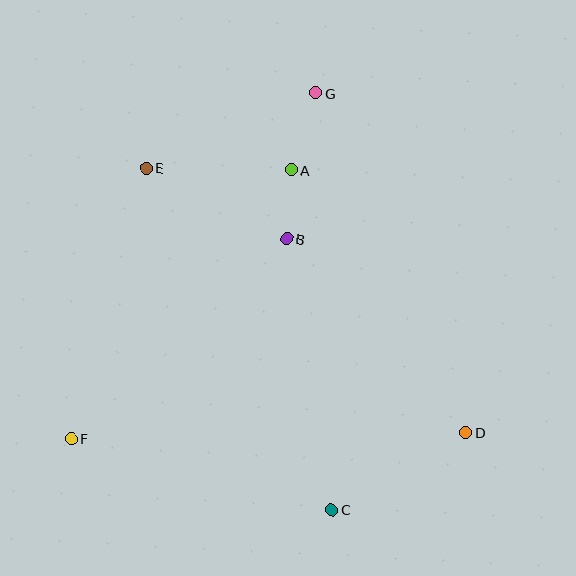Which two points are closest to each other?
Points A and B are closest to each other.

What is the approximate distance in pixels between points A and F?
The distance between A and F is approximately 347 pixels.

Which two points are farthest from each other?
Points F and G are farthest from each other.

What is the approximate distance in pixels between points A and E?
The distance between A and E is approximately 145 pixels.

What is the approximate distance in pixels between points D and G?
The distance between D and G is approximately 371 pixels.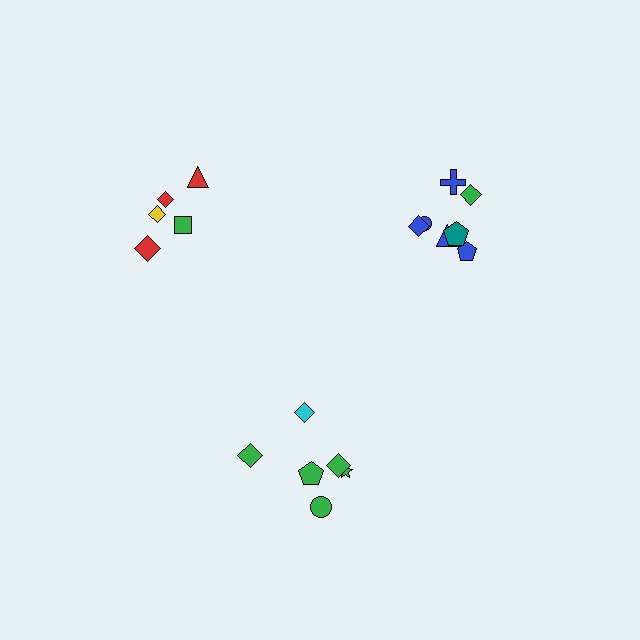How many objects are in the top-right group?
There are 7 objects.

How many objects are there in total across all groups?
There are 18 objects.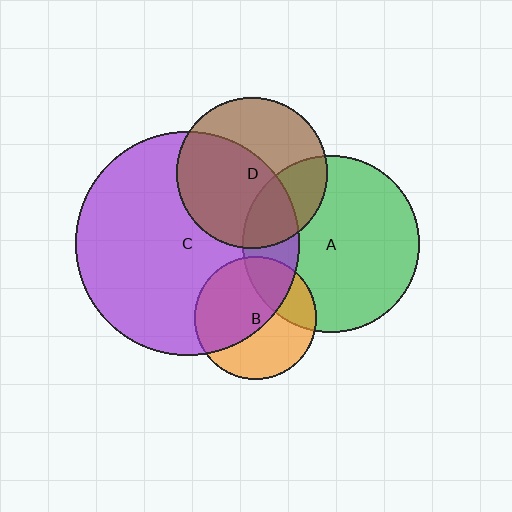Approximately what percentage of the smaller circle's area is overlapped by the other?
Approximately 25%.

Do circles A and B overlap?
Yes.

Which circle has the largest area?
Circle C (purple).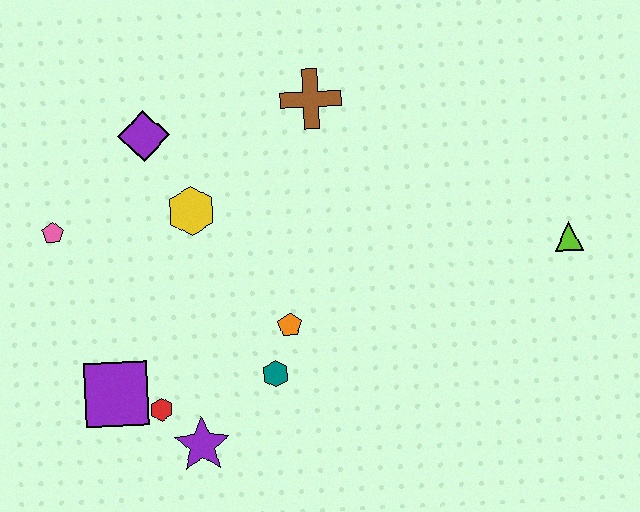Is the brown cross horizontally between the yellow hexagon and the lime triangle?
Yes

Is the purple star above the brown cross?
No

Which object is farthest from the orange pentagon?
The lime triangle is farthest from the orange pentagon.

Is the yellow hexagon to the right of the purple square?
Yes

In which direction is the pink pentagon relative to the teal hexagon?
The pink pentagon is to the left of the teal hexagon.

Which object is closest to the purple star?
The red hexagon is closest to the purple star.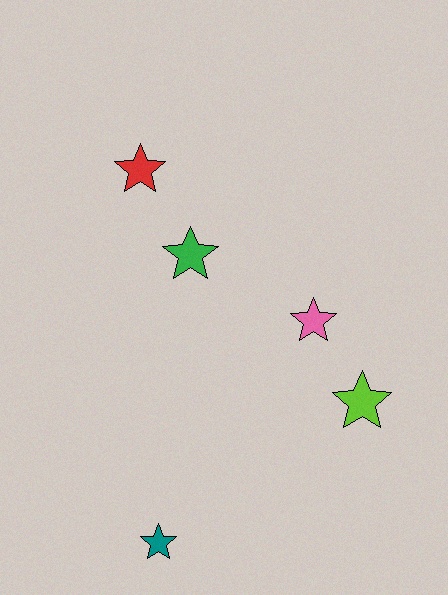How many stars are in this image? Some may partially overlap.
There are 5 stars.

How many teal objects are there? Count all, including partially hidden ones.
There is 1 teal object.